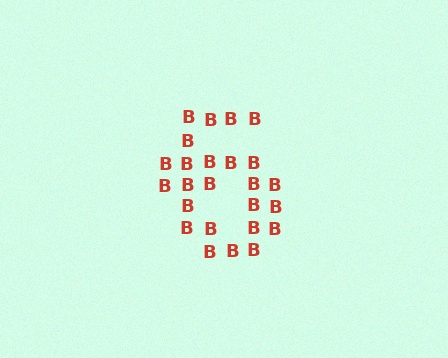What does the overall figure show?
The overall figure shows the digit 6.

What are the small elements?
The small elements are letter B's.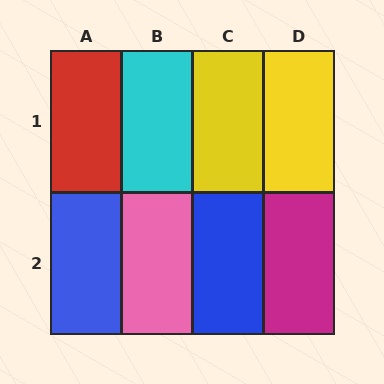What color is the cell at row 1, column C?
Yellow.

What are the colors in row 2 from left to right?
Blue, pink, blue, magenta.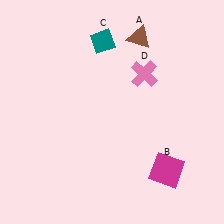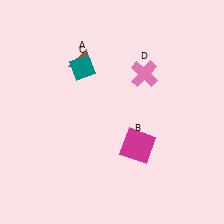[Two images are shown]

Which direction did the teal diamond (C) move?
The teal diamond (C) moved down.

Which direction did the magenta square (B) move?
The magenta square (B) moved left.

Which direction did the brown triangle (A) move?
The brown triangle (A) moved left.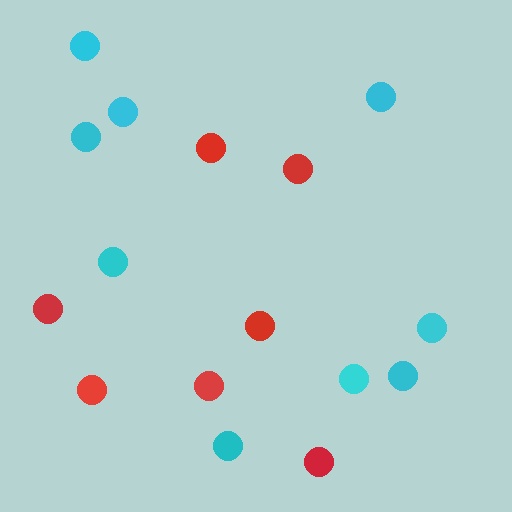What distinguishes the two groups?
There are 2 groups: one group of cyan circles (9) and one group of red circles (7).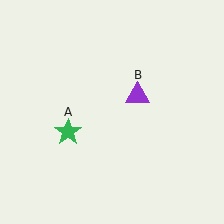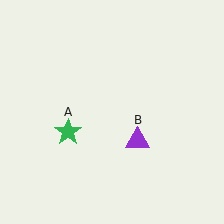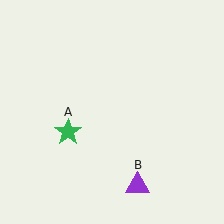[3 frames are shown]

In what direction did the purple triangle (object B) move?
The purple triangle (object B) moved down.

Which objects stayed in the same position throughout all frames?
Green star (object A) remained stationary.